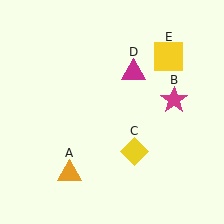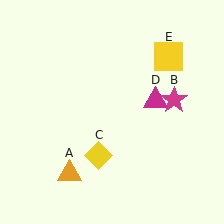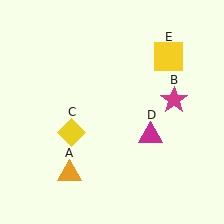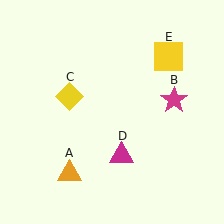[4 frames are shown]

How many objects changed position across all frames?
2 objects changed position: yellow diamond (object C), magenta triangle (object D).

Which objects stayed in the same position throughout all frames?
Orange triangle (object A) and magenta star (object B) and yellow square (object E) remained stationary.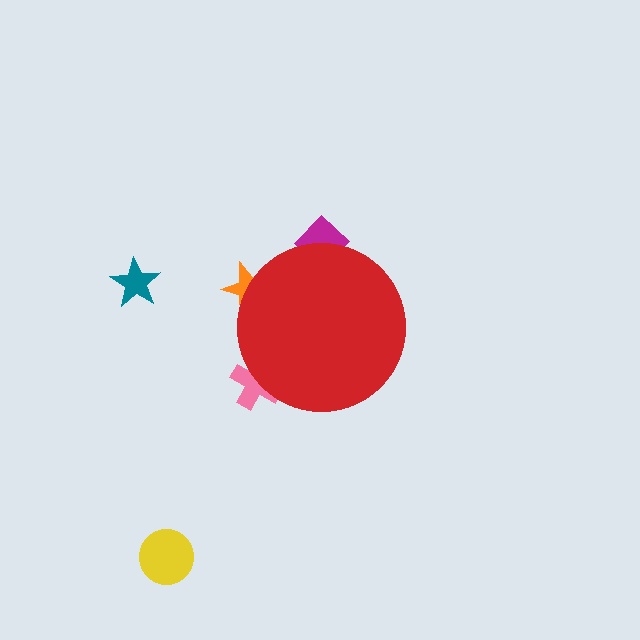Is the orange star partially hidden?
Yes, the orange star is partially hidden behind the red circle.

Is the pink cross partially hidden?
Yes, the pink cross is partially hidden behind the red circle.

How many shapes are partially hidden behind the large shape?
3 shapes are partially hidden.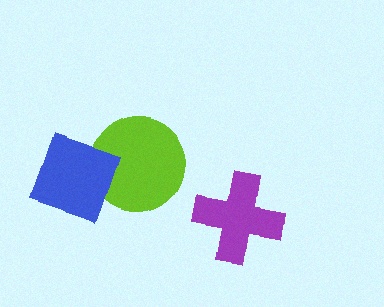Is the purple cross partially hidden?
No, no other shape covers it.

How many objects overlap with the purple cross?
0 objects overlap with the purple cross.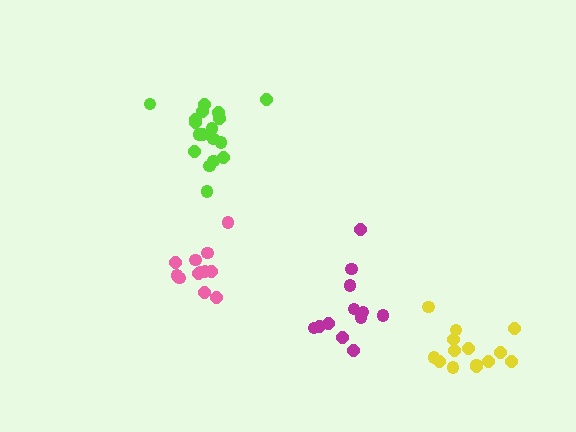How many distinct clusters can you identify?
There are 4 distinct clusters.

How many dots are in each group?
Group 1: 12 dots, Group 2: 18 dots, Group 3: 14 dots, Group 4: 12 dots (56 total).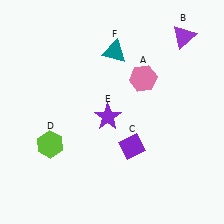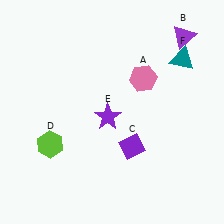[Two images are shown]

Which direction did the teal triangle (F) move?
The teal triangle (F) moved right.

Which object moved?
The teal triangle (F) moved right.